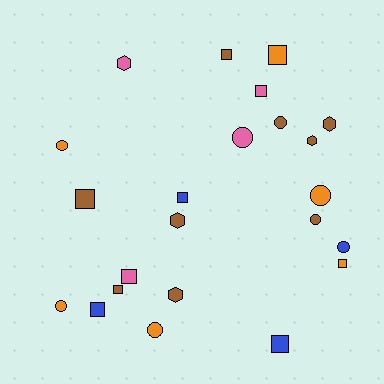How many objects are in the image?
There are 23 objects.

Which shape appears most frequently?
Square, with 10 objects.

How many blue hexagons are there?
There are no blue hexagons.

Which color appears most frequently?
Brown, with 9 objects.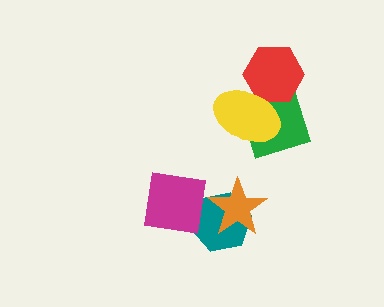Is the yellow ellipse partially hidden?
No, no other shape covers it.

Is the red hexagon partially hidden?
Yes, it is partially covered by another shape.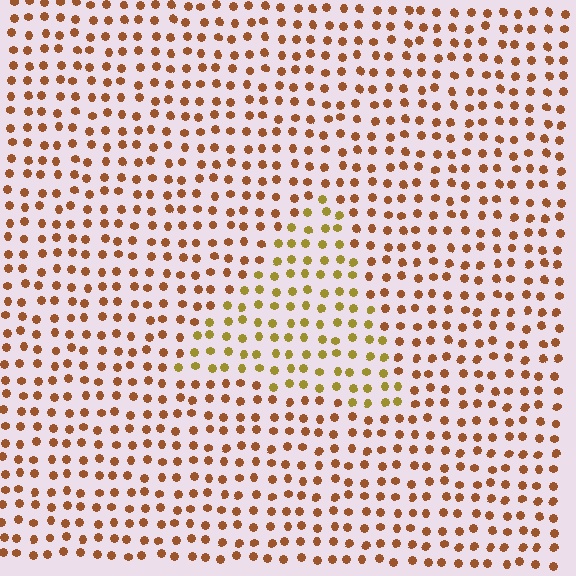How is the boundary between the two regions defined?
The boundary is defined purely by a slight shift in hue (about 33 degrees). Spacing, size, and orientation are identical on both sides.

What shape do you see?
I see a triangle.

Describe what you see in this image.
The image is filled with small brown elements in a uniform arrangement. A triangle-shaped region is visible where the elements are tinted to a slightly different hue, forming a subtle color boundary.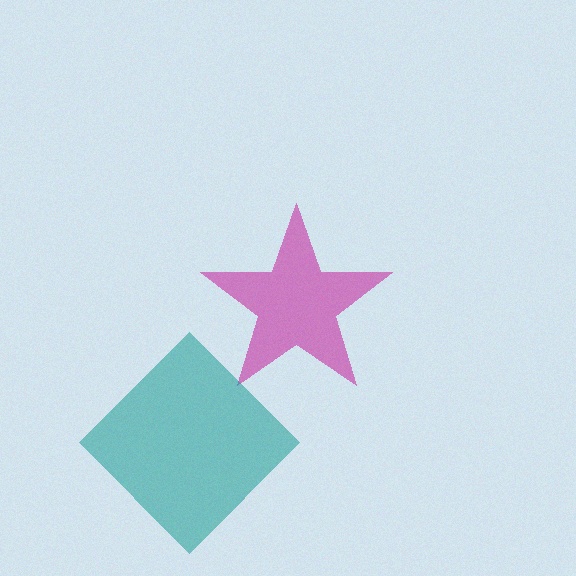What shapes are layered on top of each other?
The layered shapes are: a magenta star, a teal diamond.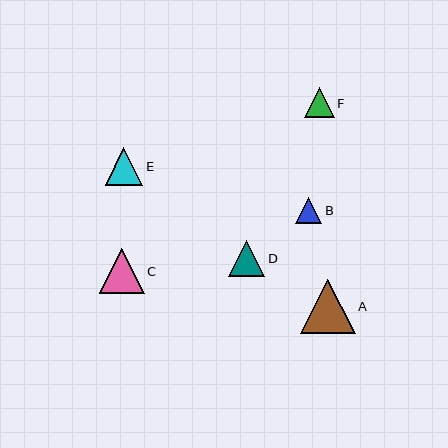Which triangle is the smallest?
Triangle B is the smallest with a size of approximately 26 pixels.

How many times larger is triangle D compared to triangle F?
Triangle D is approximately 1.2 times the size of triangle F.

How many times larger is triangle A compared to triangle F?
Triangle A is approximately 1.8 times the size of triangle F.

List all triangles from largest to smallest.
From largest to smallest: A, C, E, D, F, B.